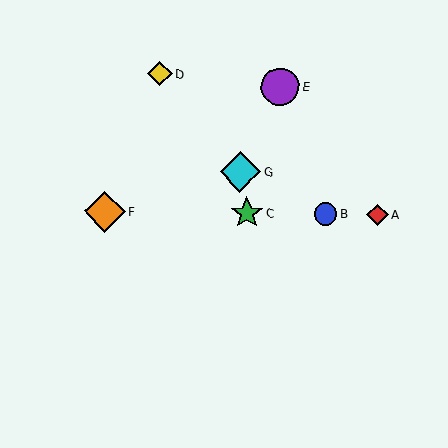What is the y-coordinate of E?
Object E is at y≈87.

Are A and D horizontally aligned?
No, A is at y≈215 and D is at y≈74.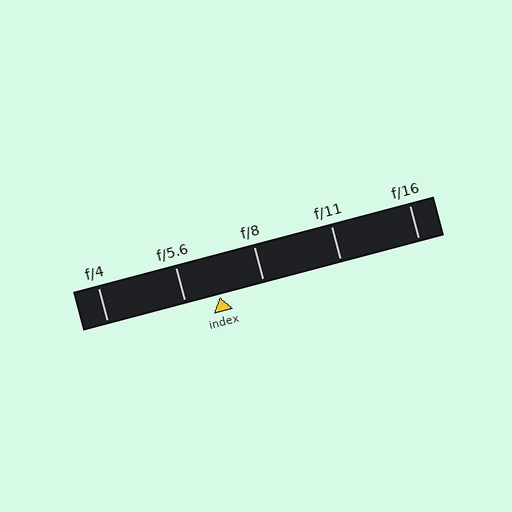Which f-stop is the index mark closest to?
The index mark is closest to f/5.6.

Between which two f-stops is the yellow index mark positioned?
The index mark is between f/5.6 and f/8.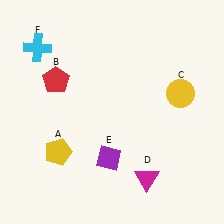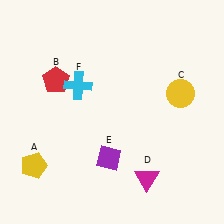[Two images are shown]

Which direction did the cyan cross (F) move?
The cyan cross (F) moved right.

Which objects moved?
The objects that moved are: the yellow pentagon (A), the cyan cross (F).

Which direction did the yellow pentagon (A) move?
The yellow pentagon (A) moved left.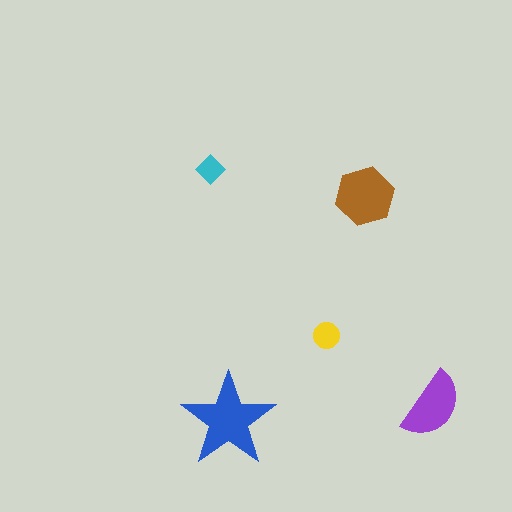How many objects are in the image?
There are 5 objects in the image.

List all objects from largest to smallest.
The blue star, the brown hexagon, the purple semicircle, the yellow circle, the cyan diamond.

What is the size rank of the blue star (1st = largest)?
1st.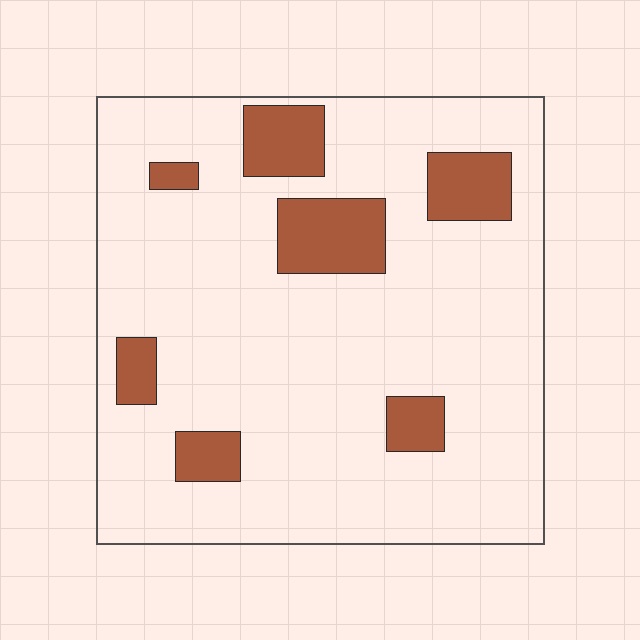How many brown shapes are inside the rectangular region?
7.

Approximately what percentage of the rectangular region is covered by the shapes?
Approximately 15%.